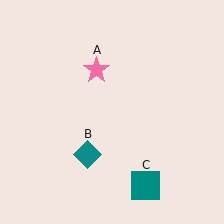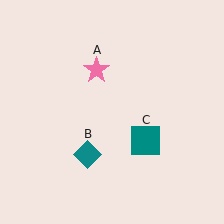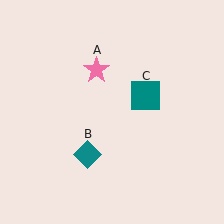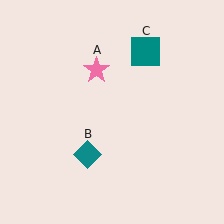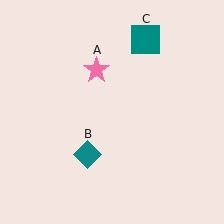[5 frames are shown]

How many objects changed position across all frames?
1 object changed position: teal square (object C).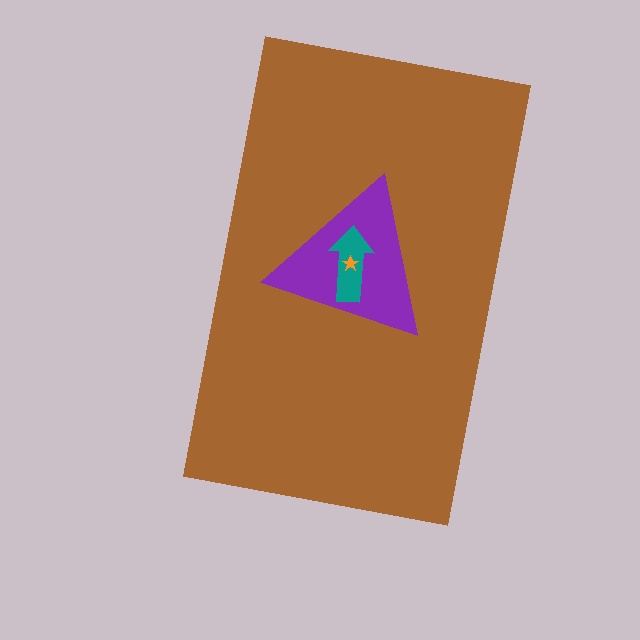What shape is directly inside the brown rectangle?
The purple triangle.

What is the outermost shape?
The brown rectangle.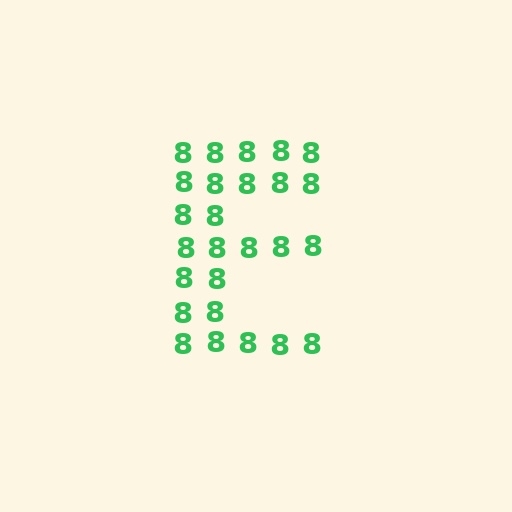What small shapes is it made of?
It is made of small digit 8's.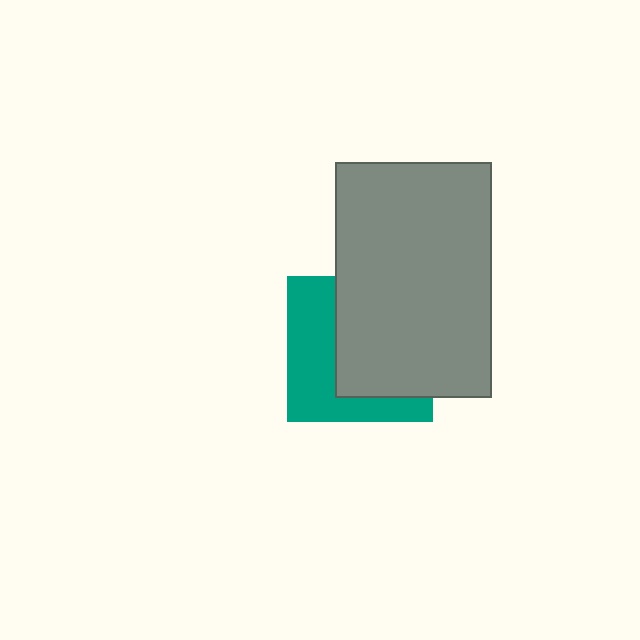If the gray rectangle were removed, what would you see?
You would see the complete teal square.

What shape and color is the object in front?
The object in front is a gray rectangle.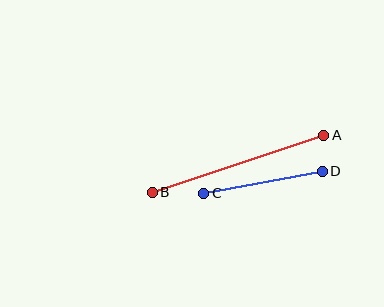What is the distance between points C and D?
The distance is approximately 120 pixels.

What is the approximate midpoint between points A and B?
The midpoint is at approximately (238, 164) pixels.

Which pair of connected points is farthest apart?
Points A and B are farthest apart.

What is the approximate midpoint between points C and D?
The midpoint is at approximately (263, 182) pixels.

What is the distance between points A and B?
The distance is approximately 181 pixels.